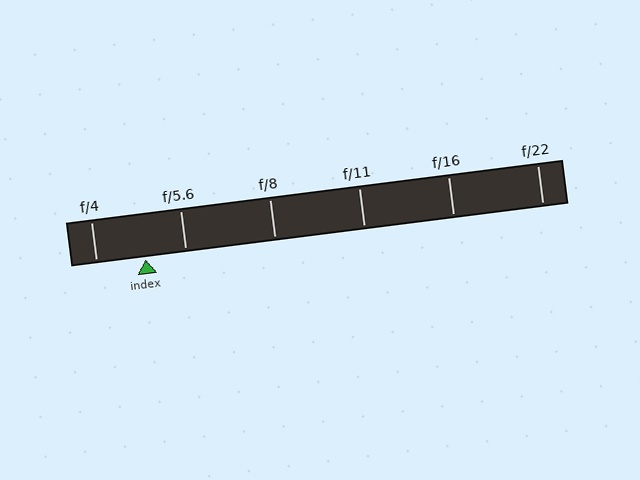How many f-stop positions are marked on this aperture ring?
There are 6 f-stop positions marked.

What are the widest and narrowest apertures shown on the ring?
The widest aperture shown is f/4 and the narrowest is f/22.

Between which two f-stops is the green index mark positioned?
The index mark is between f/4 and f/5.6.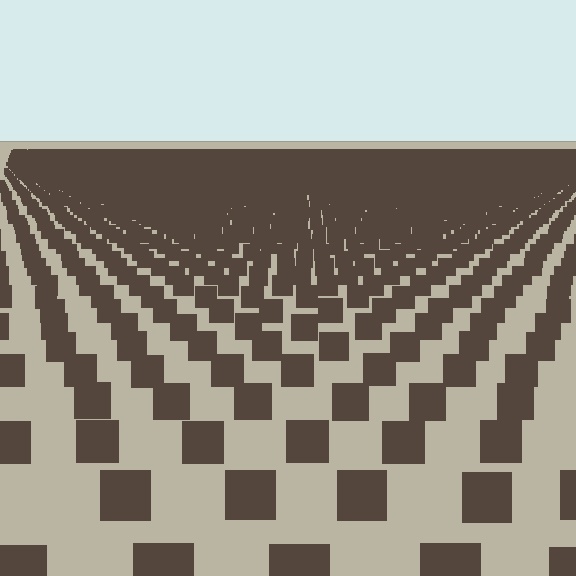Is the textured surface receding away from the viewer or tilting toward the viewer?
The surface is receding away from the viewer. Texture elements get smaller and denser toward the top.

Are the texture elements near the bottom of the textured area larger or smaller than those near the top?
Larger. Near the bottom, elements are closer to the viewer and appear at a bigger on-screen size.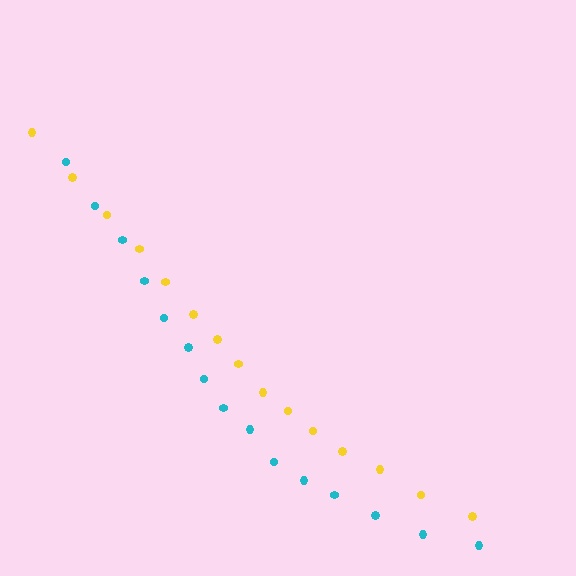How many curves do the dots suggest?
There are 2 distinct paths.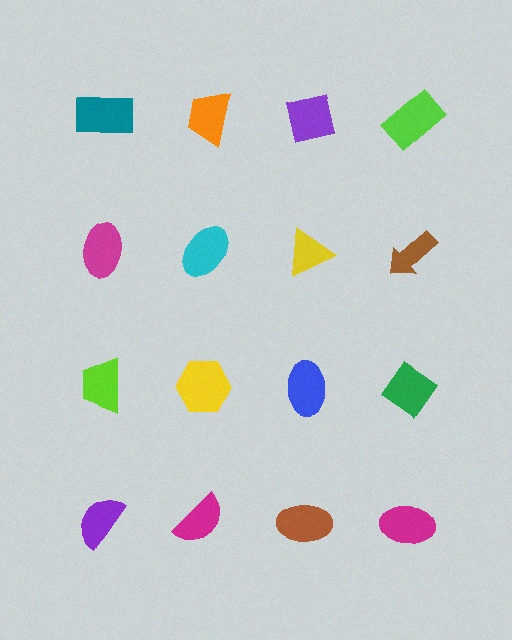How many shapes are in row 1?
4 shapes.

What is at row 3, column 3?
A blue ellipse.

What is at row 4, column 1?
A purple semicircle.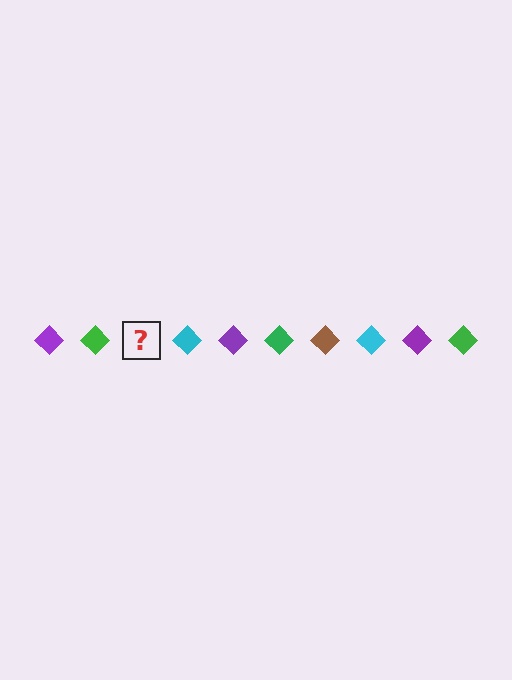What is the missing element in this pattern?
The missing element is a brown diamond.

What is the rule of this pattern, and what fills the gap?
The rule is that the pattern cycles through purple, green, brown, cyan diamonds. The gap should be filled with a brown diamond.